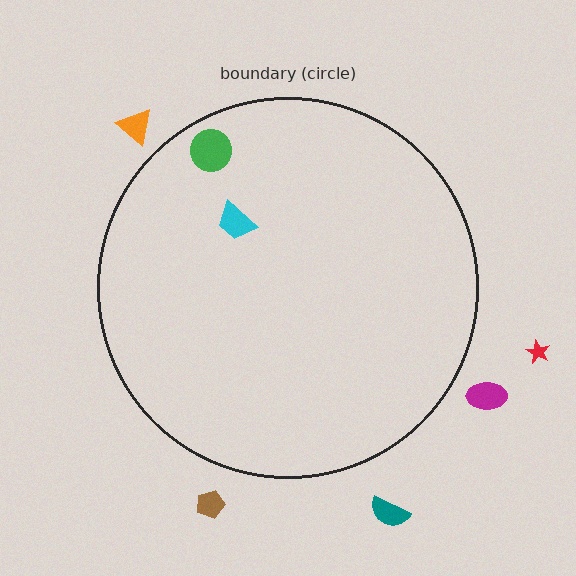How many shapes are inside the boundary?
2 inside, 5 outside.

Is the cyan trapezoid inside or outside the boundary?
Inside.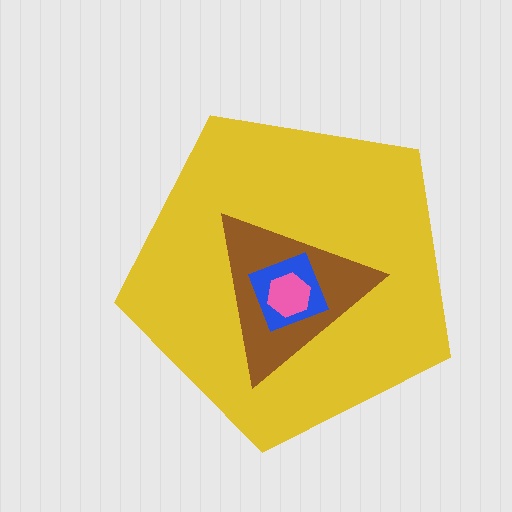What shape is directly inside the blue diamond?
The pink hexagon.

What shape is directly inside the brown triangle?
The blue diamond.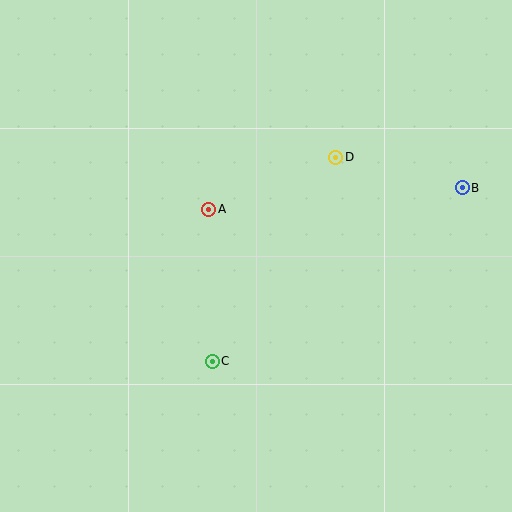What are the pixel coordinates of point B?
Point B is at (462, 188).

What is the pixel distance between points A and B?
The distance between A and B is 254 pixels.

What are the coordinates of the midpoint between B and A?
The midpoint between B and A is at (335, 199).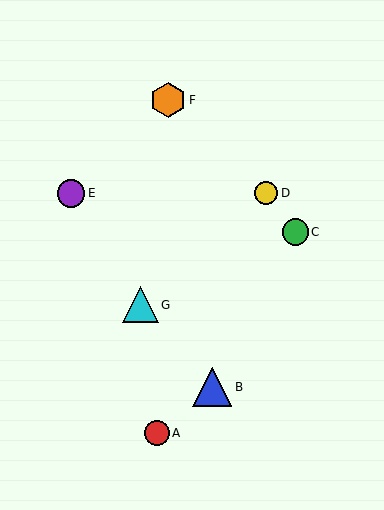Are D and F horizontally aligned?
No, D is at y≈193 and F is at y≈100.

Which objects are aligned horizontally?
Objects D, E are aligned horizontally.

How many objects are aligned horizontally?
2 objects (D, E) are aligned horizontally.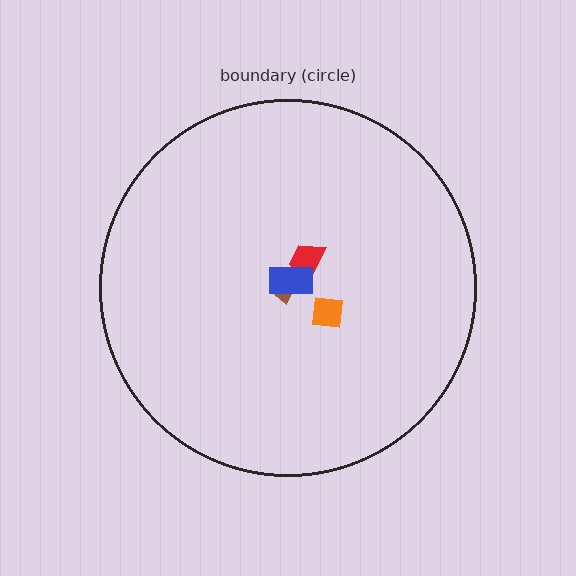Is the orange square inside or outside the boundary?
Inside.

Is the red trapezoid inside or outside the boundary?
Inside.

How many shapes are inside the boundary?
4 inside, 0 outside.